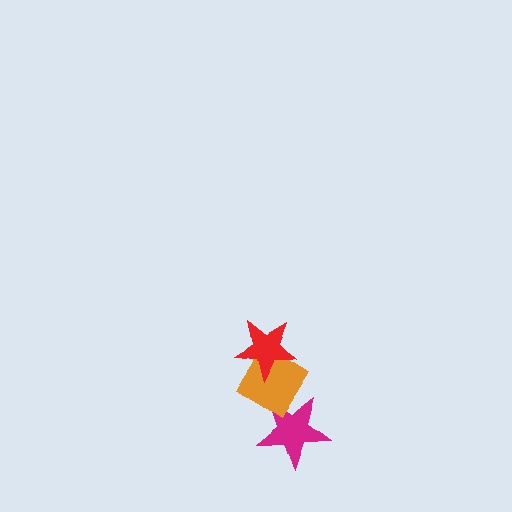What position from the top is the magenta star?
The magenta star is 3rd from the top.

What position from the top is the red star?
The red star is 1st from the top.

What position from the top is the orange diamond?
The orange diamond is 2nd from the top.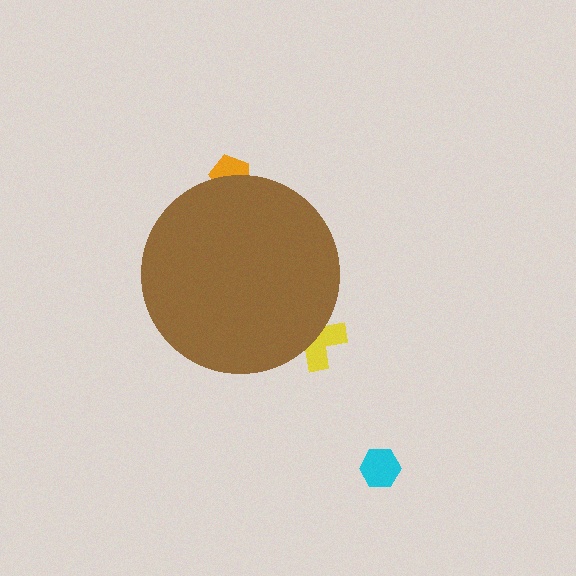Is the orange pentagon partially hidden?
Yes, the orange pentagon is partially hidden behind the brown circle.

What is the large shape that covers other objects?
A brown circle.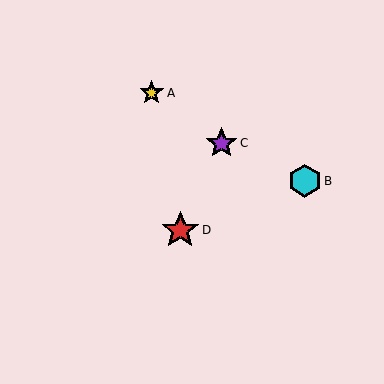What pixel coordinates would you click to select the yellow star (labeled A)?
Click at (152, 93) to select the yellow star A.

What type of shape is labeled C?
Shape C is a purple star.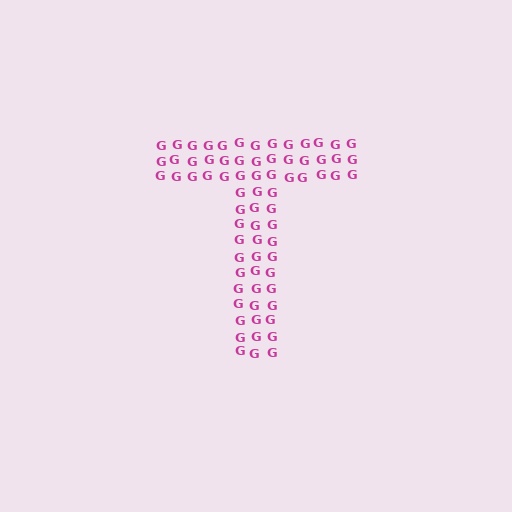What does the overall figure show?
The overall figure shows the letter T.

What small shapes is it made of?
It is made of small letter G's.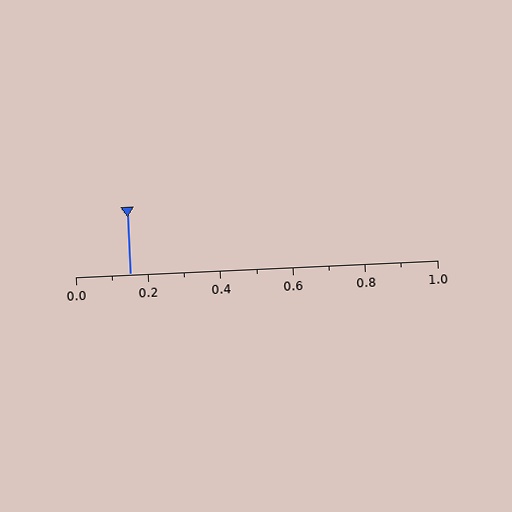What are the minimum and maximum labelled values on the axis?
The axis runs from 0.0 to 1.0.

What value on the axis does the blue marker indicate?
The marker indicates approximately 0.15.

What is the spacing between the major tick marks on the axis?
The major ticks are spaced 0.2 apart.